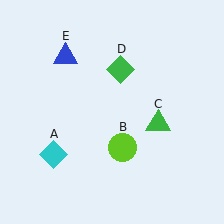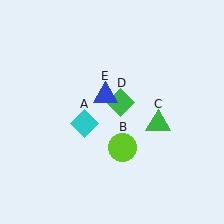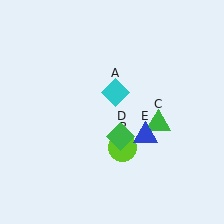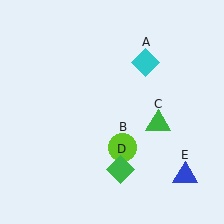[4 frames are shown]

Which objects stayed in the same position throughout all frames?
Lime circle (object B) and green triangle (object C) remained stationary.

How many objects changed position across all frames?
3 objects changed position: cyan diamond (object A), green diamond (object D), blue triangle (object E).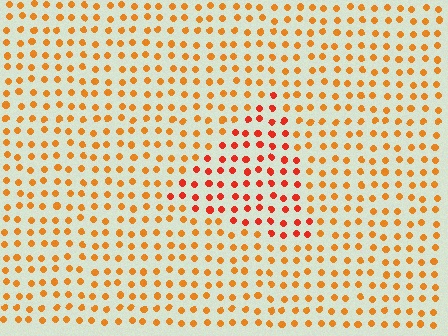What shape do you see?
I see a triangle.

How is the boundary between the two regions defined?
The boundary is defined purely by a slight shift in hue (about 27 degrees). Spacing, size, and orientation are identical on both sides.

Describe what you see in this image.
The image is filled with small orange elements in a uniform arrangement. A triangle-shaped region is visible where the elements are tinted to a slightly different hue, forming a subtle color boundary.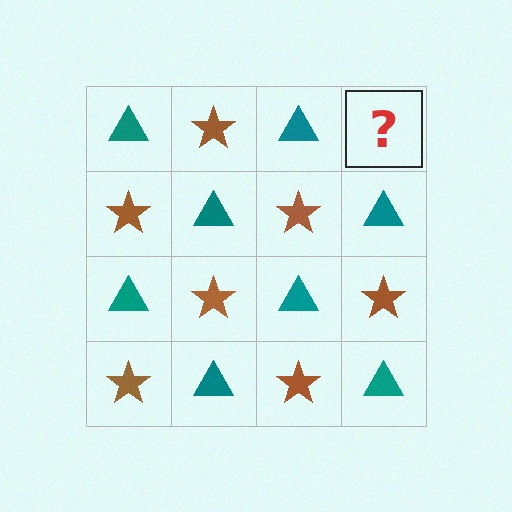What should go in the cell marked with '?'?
The missing cell should contain a brown star.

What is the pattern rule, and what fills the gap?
The rule is that it alternates teal triangle and brown star in a checkerboard pattern. The gap should be filled with a brown star.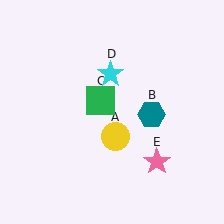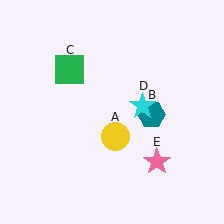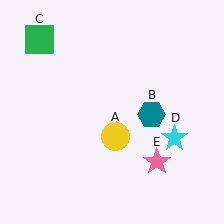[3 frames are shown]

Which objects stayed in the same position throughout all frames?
Yellow circle (object A) and teal hexagon (object B) and pink star (object E) remained stationary.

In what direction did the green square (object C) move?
The green square (object C) moved up and to the left.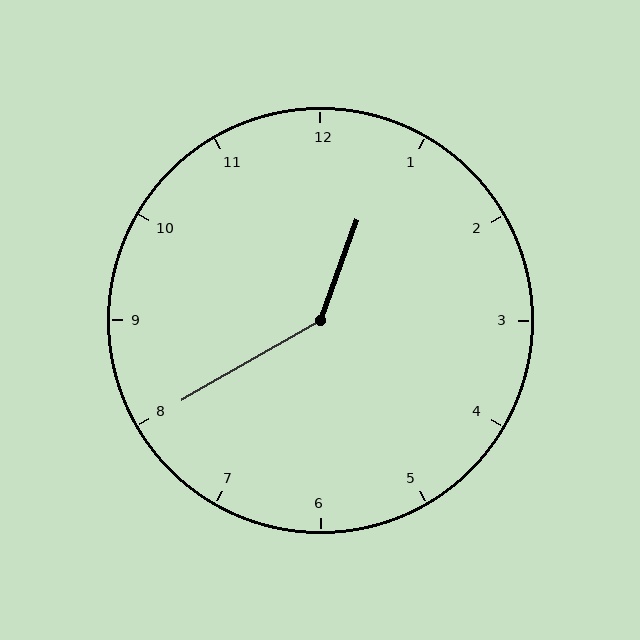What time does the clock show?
12:40.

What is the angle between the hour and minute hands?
Approximately 140 degrees.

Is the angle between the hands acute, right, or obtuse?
It is obtuse.